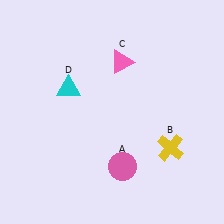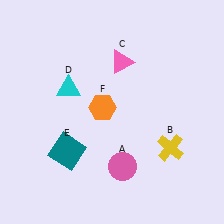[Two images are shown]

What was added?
A teal square (E), an orange hexagon (F) were added in Image 2.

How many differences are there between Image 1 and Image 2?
There are 2 differences between the two images.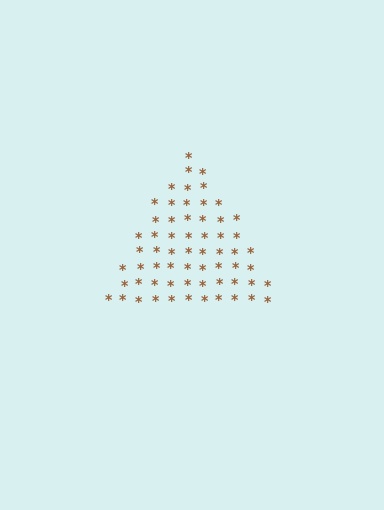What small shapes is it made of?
It is made of small asterisks.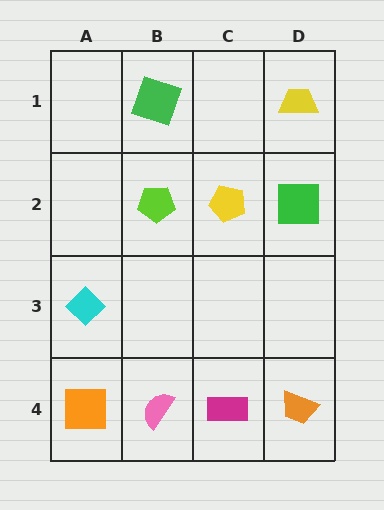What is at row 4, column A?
An orange square.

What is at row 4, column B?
A pink semicircle.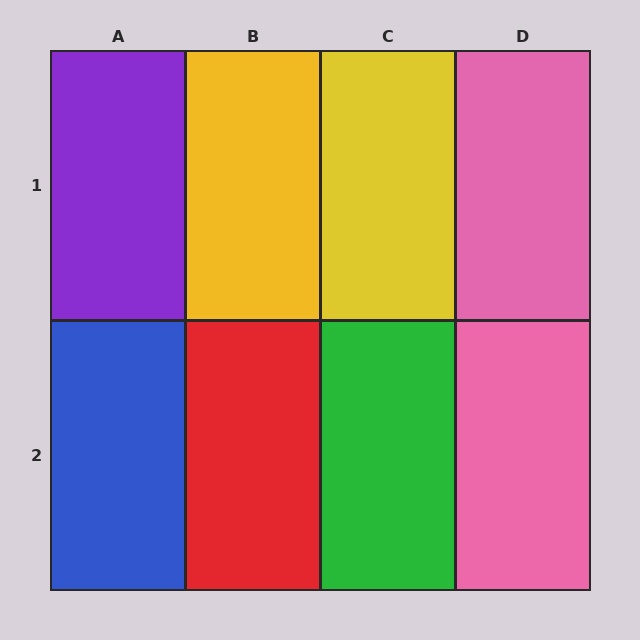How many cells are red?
1 cell is red.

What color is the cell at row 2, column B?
Red.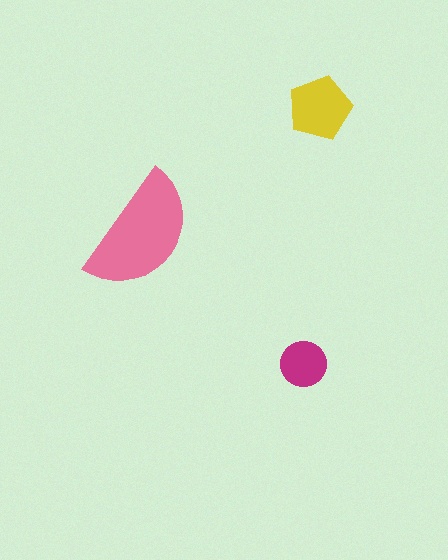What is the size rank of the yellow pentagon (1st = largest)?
2nd.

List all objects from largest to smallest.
The pink semicircle, the yellow pentagon, the magenta circle.